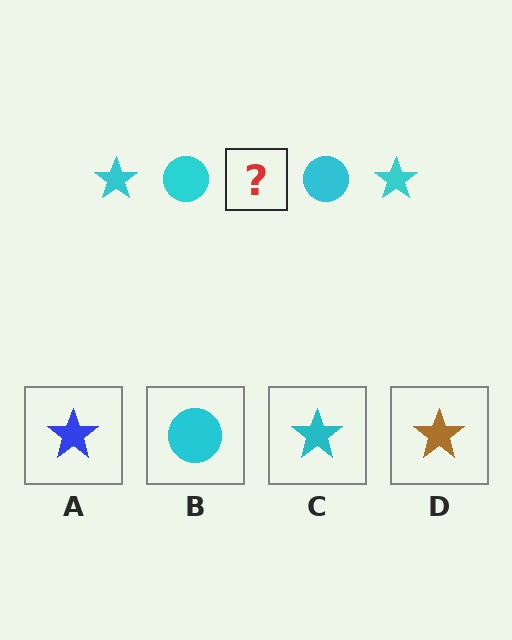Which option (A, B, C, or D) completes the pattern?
C.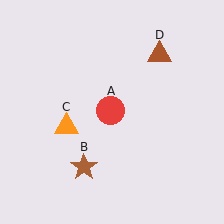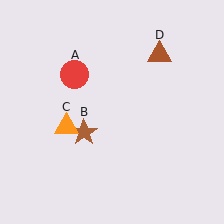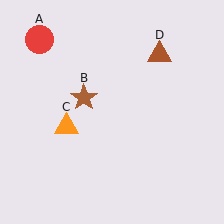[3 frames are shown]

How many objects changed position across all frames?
2 objects changed position: red circle (object A), brown star (object B).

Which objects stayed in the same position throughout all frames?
Orange triangle (object C) and brown triangle (object D) remained stationary.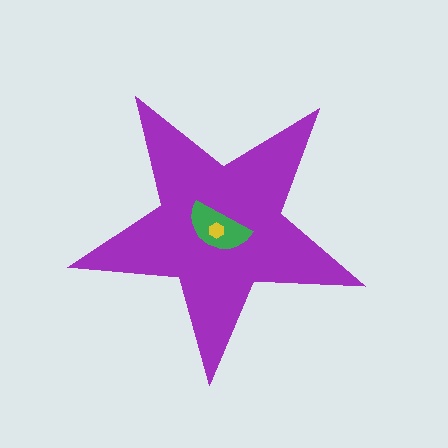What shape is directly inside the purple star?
The green semicircle.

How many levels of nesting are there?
3.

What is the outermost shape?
The purple star.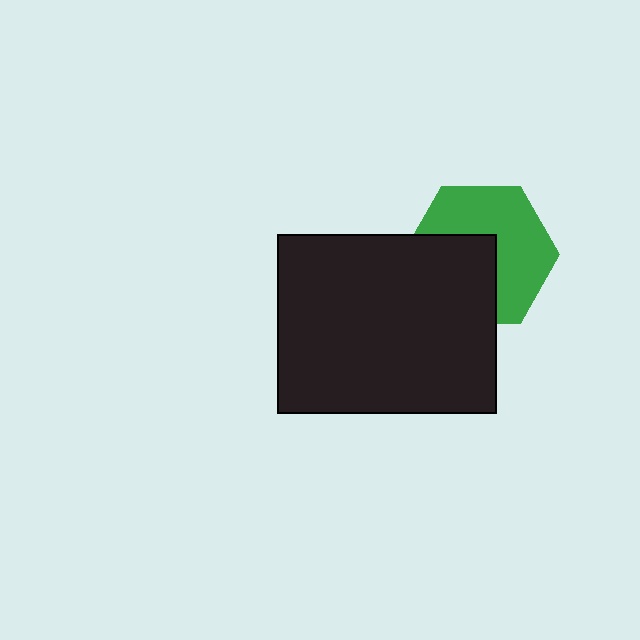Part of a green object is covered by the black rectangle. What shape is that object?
It is a hexagon.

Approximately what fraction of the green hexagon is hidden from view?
Roughly 43% of the green hexagon is hidden behind the black rectangle.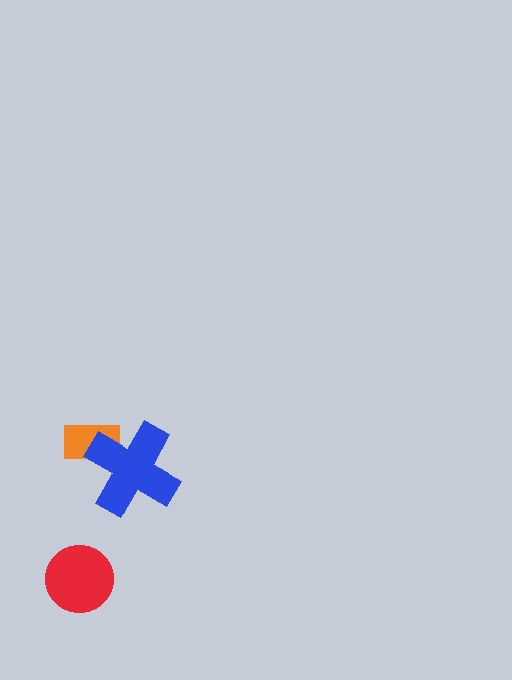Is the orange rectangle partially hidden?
Yes, it is partially covered by another shape.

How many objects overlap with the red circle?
0 objects overlap with the red circle.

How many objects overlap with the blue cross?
1 object overlaps with the blue cross.